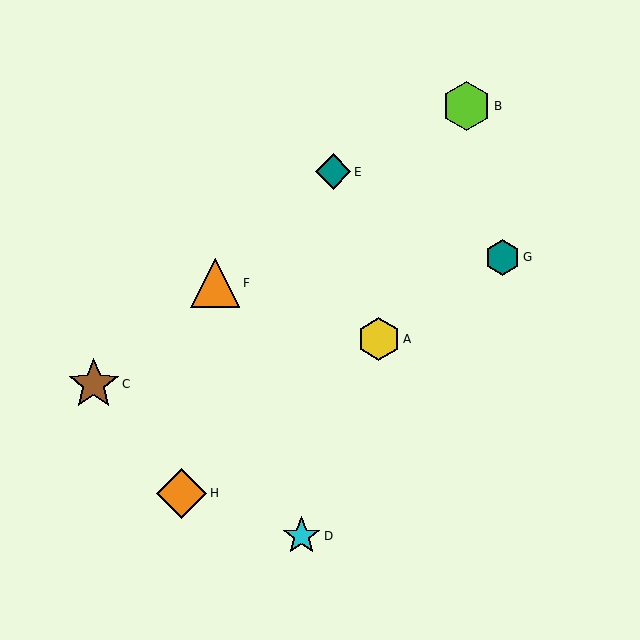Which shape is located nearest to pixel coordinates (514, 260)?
The teal hexagon (labeled G) at (502, 257) is nearest to that location.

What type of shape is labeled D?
Shape D is a cyan star.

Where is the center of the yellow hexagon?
The center of the yellow hexagon is at (379, 339).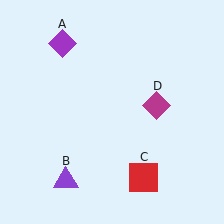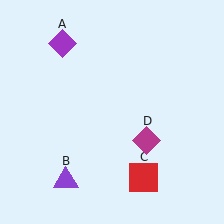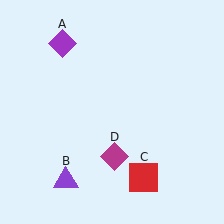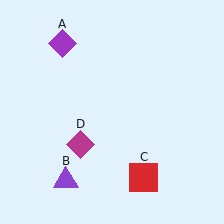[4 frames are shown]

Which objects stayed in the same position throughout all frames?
Purple diamond (object A) and purple triangle (object B) and red square (object C) remained stationary.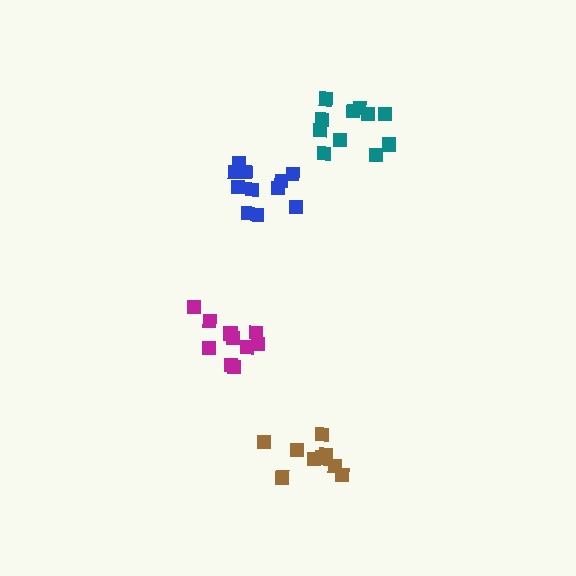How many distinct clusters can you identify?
There are 4 distinct clusters.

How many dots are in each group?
Group 1: 10 dots, Group 2: 11 dots, Group 3: 11 dots, Group 4: 9 dots (41 total).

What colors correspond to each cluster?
The clusters are colored: magenta, teal, blue, brown.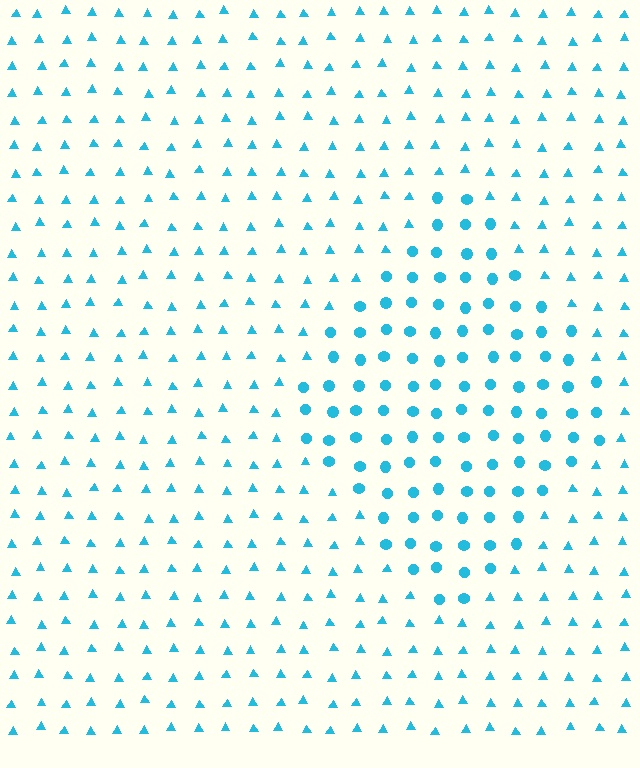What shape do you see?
I see a diamond.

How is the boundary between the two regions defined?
The boundary is defined by a change in element shape: circles inside vs. triangles outside. All elements share the same color and spacing.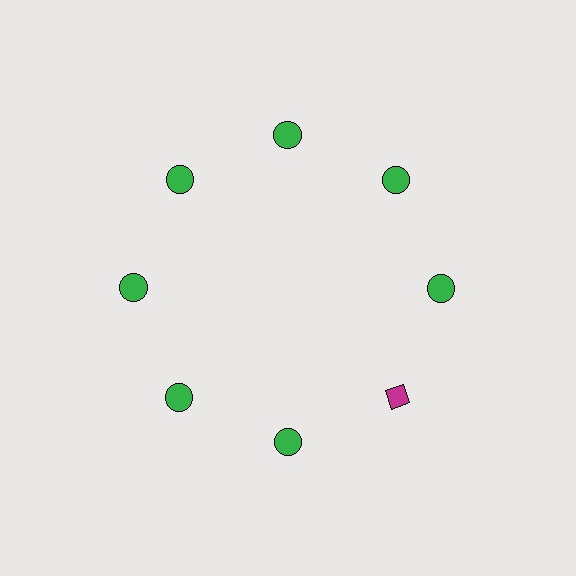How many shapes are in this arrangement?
There are 8 shapes arranged in a ring pattern.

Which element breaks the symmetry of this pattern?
The magenta diamond at roughly the 4 o'clock position breaks the symmetry. All other shapes are green circles.